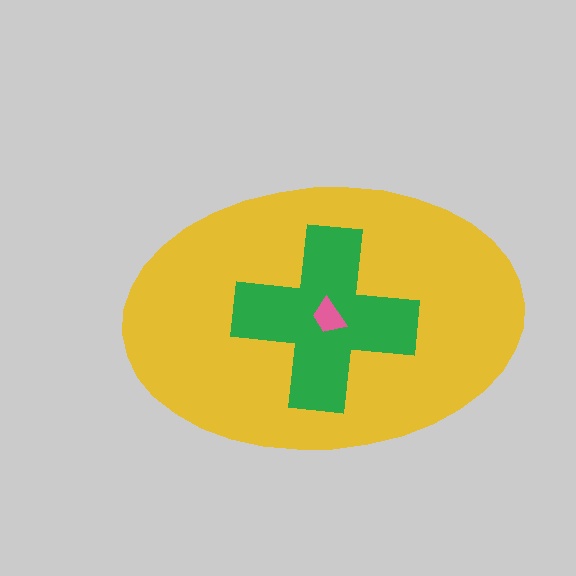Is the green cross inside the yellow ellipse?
Yes.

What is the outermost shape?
The yellow ellipse.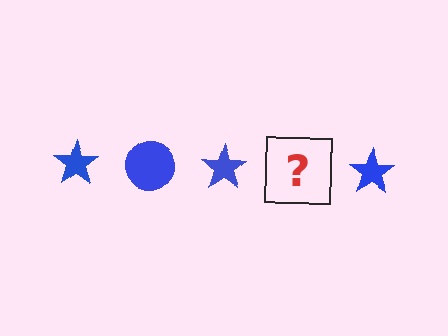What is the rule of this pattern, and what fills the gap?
The rule is that the pattern cycles through star, circle shapes in blue. The gap should be filled with a blue circle.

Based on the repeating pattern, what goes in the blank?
The blank should be a blue circle.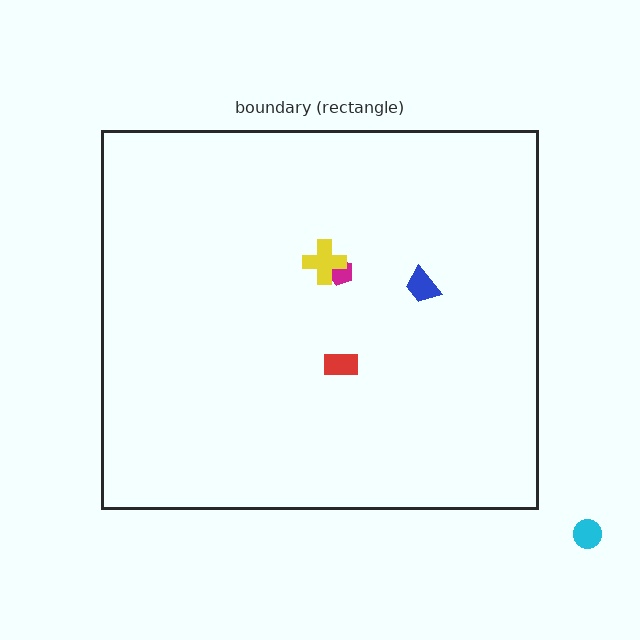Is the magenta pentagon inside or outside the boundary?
Inside.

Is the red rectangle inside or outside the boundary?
Inside.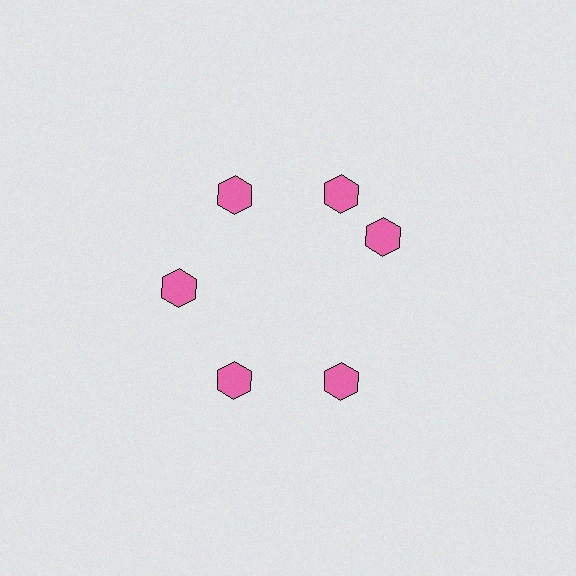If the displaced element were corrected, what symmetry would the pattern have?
It would have 6-fold rotational symmetry — the pattern would map onto itself every 60 degrees.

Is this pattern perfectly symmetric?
No. The 6 pink hexagons are arranged in a ring, but one element near the 3 o'clock position is rotated out of alignment along the ring, breaking the 6-fold rotational symmetry.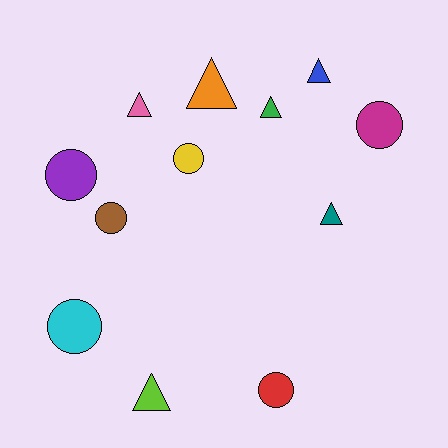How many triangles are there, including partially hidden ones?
There are 6 triangles.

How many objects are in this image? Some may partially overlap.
There are 12 objects.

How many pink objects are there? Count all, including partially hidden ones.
There is 1 pink object.